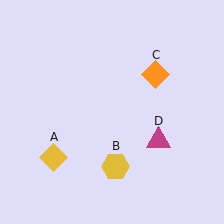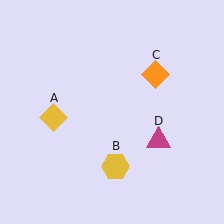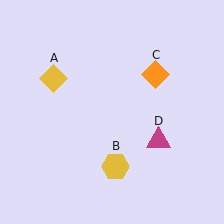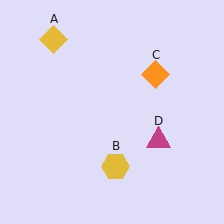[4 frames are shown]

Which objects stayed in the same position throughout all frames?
Yellow hexagon (object B) and orange diamond (object C) and magenta triangle (object D) remained stationary.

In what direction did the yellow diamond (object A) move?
The yellow diamond (object A) moved up.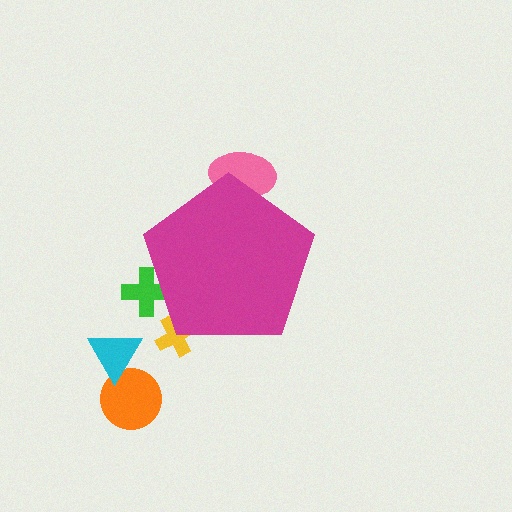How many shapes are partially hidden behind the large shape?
3 shapes are partially hidden.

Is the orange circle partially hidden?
No, the orange circle is fully visible.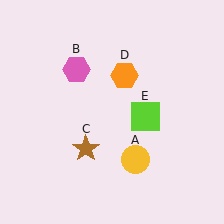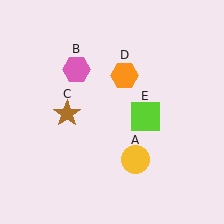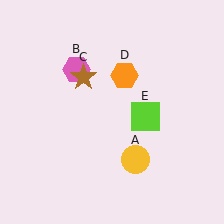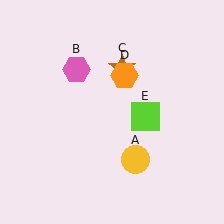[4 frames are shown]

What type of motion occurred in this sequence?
The brown star (object C) rotated clockwise around the center of the scene.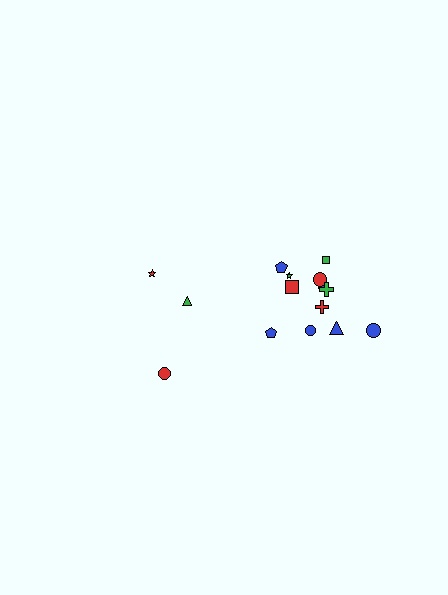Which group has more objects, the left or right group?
The right group.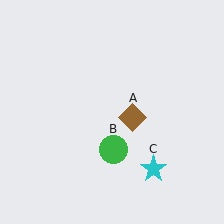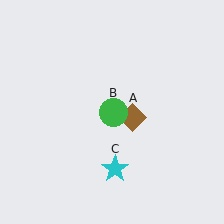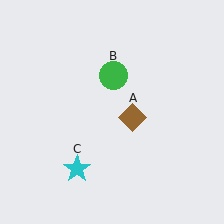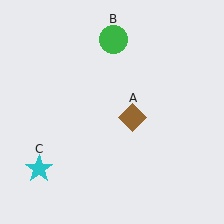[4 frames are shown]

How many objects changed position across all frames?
2 objects changed position: green circle (object B), cyan star (object C).